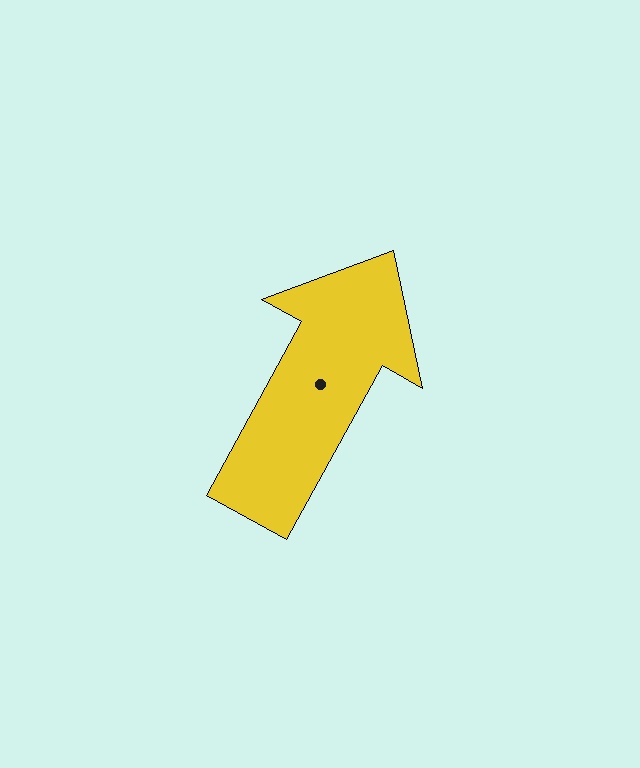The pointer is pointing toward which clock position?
Roughly 1 o'clock.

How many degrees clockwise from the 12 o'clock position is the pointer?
Approximately 29 degrees.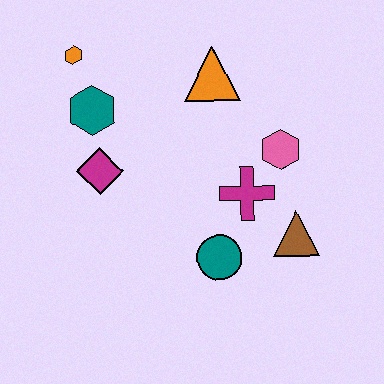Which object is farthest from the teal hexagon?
The brown triangle is farthest from the teal hexagon.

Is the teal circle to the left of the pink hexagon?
Yes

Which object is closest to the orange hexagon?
The teal hexagon is closest to the orange hexagon.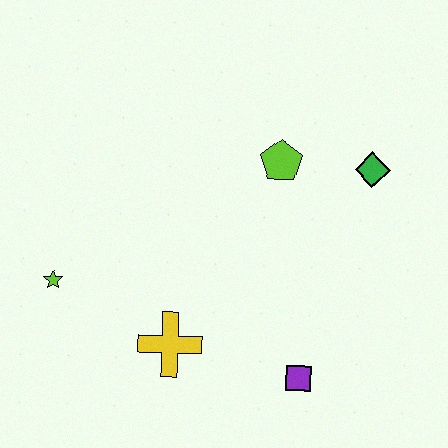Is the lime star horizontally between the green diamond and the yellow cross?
No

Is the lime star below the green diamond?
Yes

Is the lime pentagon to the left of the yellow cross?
No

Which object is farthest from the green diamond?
The lime star is farthest from the green diamond.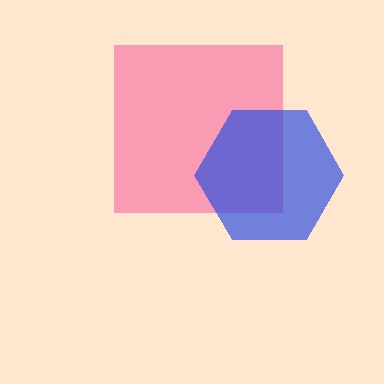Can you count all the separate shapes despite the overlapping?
Yes, there are 2 separate shapes.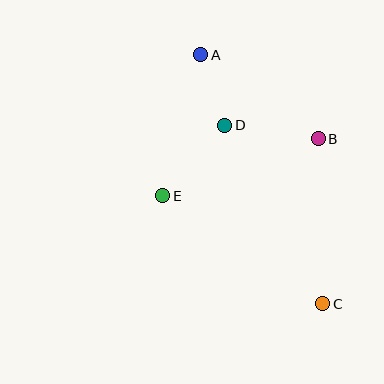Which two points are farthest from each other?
Points A and C are farthest from each other.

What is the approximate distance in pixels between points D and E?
The distance between D and E is approximately 94 pixels.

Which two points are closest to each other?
Points A and D are closest to each other.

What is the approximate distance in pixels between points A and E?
The distance between A and E is approximately 146 pixels.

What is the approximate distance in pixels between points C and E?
The distance between C and E is approximately 193 pixels.